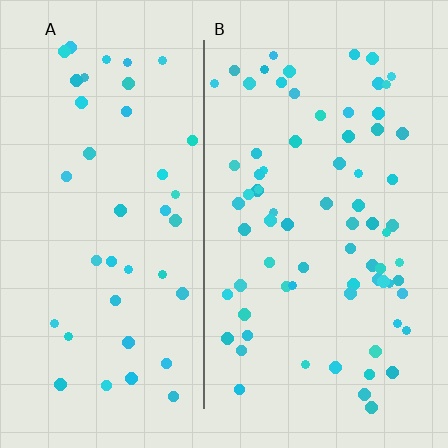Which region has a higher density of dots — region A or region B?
B (the right).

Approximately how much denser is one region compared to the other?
Approximately 1.8× — region B over region A.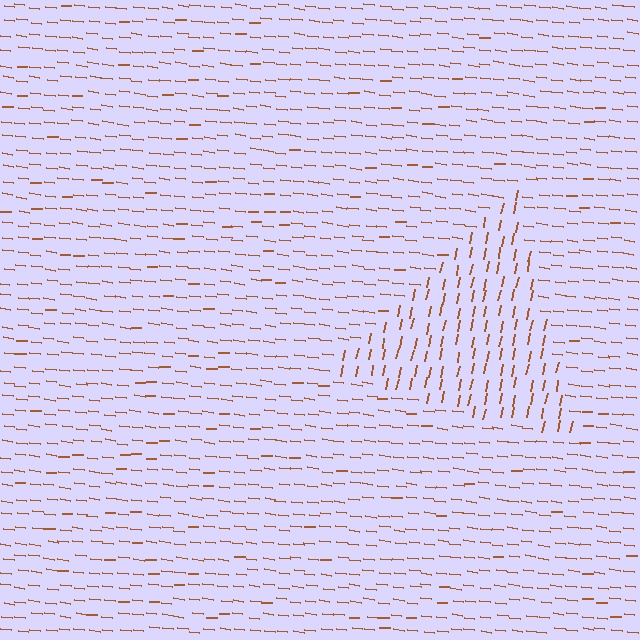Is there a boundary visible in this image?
Yes, there is a texture boundary formed by a change in line orientation.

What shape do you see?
I see a triangle.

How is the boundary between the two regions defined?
The boundary is defined purely by a change in line orientation (approximately 85 degrees difference). All lines are the same color and thickness.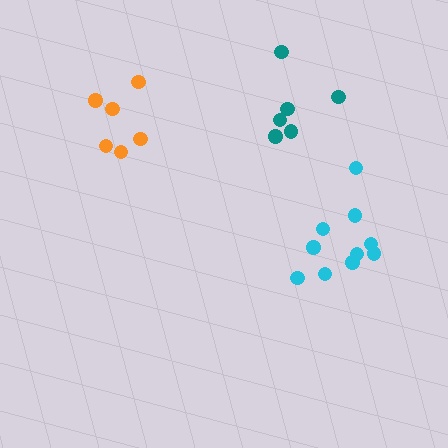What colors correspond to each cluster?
The clusters are colored: orange, teal, cyan.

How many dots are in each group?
Group 1: 6 dots, Group 2: 6 dots, Group 3: 10 dots (22 total).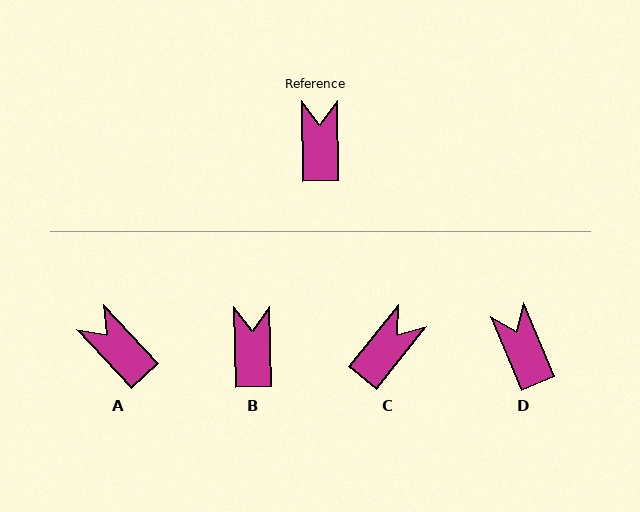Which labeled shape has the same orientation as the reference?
B.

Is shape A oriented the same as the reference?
No, it is off by about 42 degrees.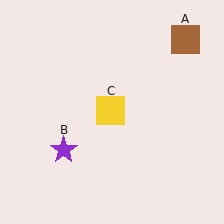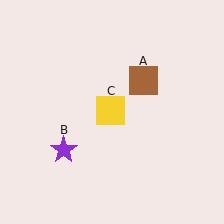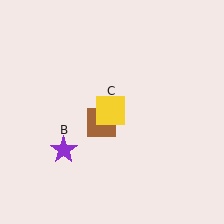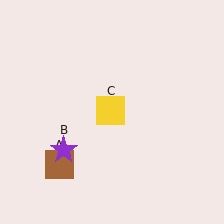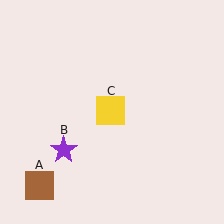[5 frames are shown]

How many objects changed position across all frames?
1 object changed position: brown square (object A).